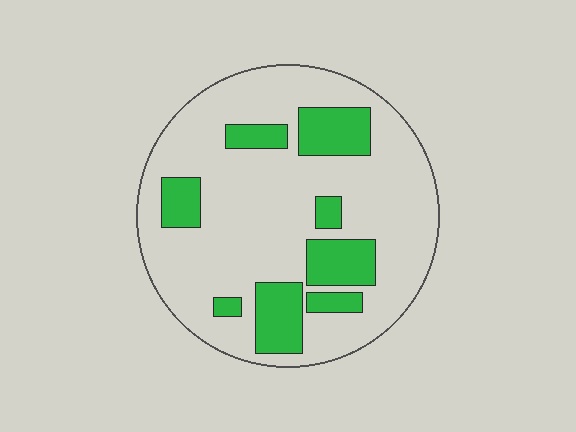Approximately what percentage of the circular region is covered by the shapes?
Approximately 25%.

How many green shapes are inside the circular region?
8.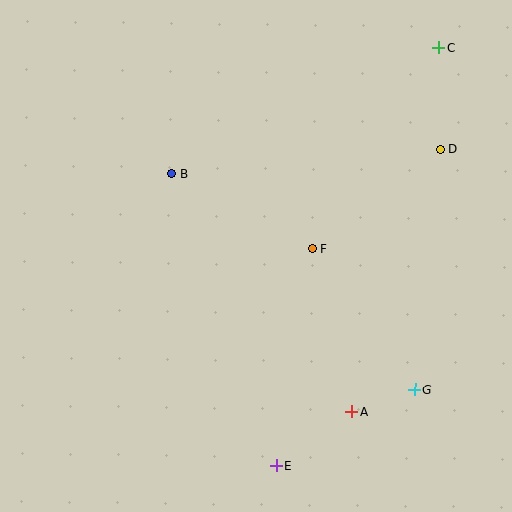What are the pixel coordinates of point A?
Point A is at (352, 412).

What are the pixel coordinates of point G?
Point G is at (415, 389).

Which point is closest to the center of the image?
Point F at (313, 248) is closest to the center.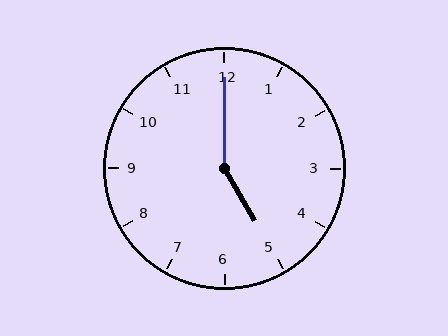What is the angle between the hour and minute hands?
Approximately 150 degrees.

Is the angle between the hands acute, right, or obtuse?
It is obtuse.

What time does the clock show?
5:00.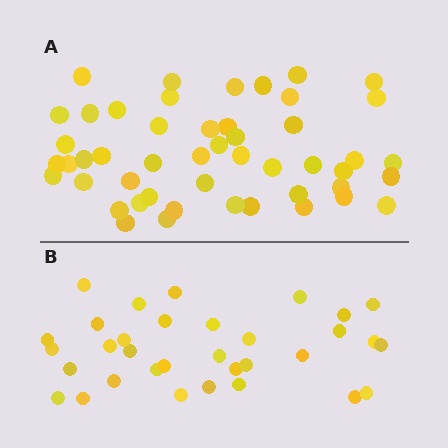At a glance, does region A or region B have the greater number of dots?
Region A (the top region) has more dots.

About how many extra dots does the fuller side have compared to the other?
Region A has approximately 15 more dots than region B.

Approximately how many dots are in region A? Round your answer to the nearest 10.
About 50 dots. (The exact count is 49, which rounds to 50.)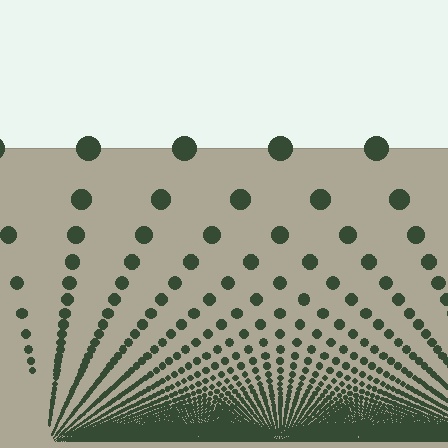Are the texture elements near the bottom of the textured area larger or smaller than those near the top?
Smaller. The gradient is inverted — elements near the bottom are smaller and denser.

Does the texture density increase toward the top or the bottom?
Density increases toward the bottom.